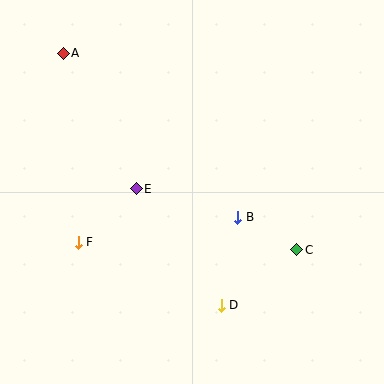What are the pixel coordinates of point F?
Point F is at (78, 242).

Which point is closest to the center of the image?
Point B at (238, 217) is closest to the center.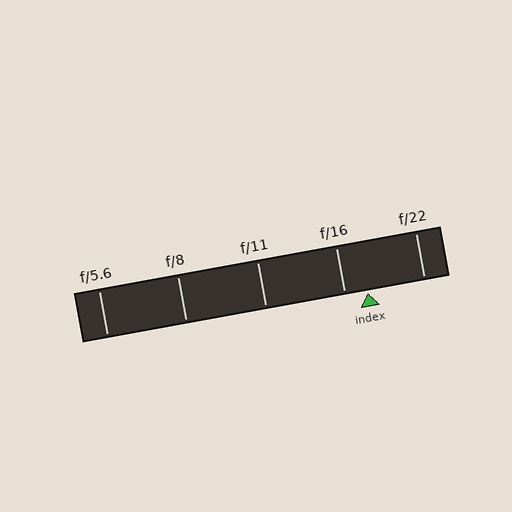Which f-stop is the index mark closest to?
The index mark is closest to f/16.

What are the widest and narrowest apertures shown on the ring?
The widest aperture shown is f/5.6 and the narrowest is f/22.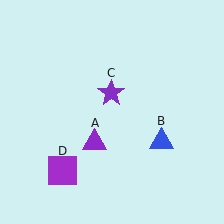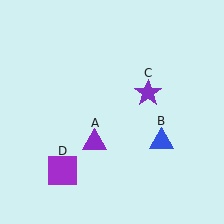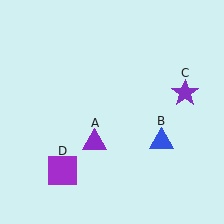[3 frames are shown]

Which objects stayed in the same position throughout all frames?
Purple triangle (object A) and blue triangle (object B) and purple square (object D) remained stationary.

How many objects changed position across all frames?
1 object changed position: purple star (object C).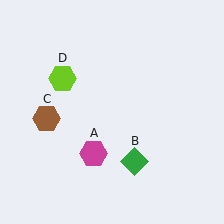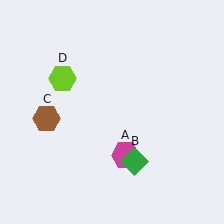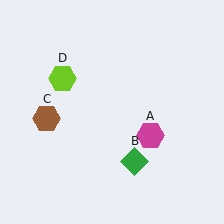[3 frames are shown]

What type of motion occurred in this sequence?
The magenta hexagon (object A) rotated counterclockwise around the center of the scene.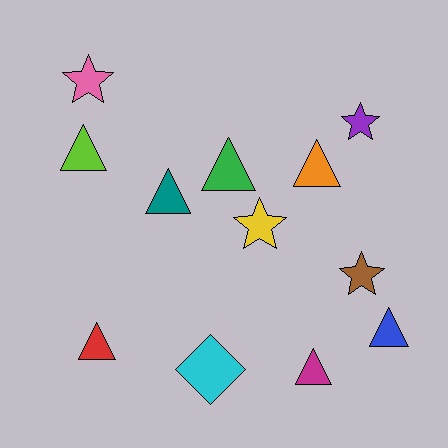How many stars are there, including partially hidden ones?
There are 4 stars.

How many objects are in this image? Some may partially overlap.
There are 12 objects.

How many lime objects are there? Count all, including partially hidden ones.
There is 1 lime object.